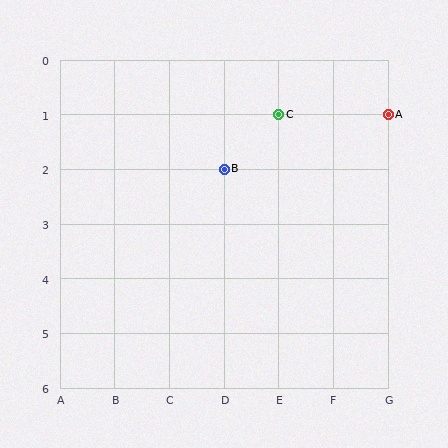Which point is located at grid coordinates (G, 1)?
Point A is at (G, 1).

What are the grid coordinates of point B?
Point B is at grid coordinates (D, 2).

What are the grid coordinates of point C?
Point C is at grid coordinates (E, 1).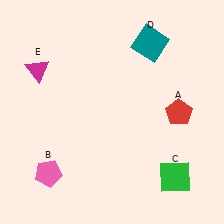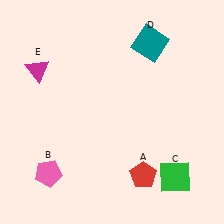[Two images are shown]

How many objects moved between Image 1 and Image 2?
1 object moved between the two images.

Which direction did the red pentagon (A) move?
The red pentagon (A) moved down.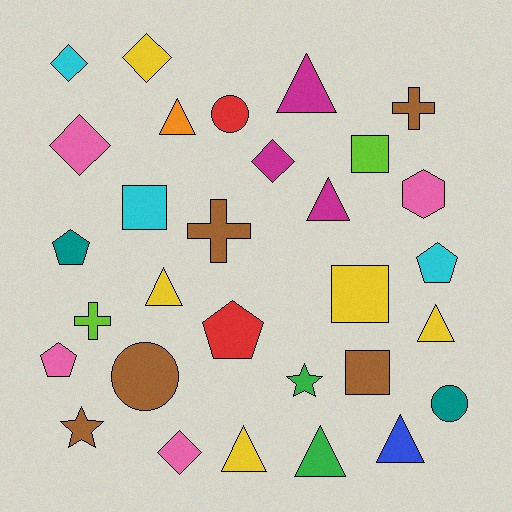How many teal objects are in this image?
There are 2 teal objects.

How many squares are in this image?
There are 4 squares.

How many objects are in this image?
There are 30 objects.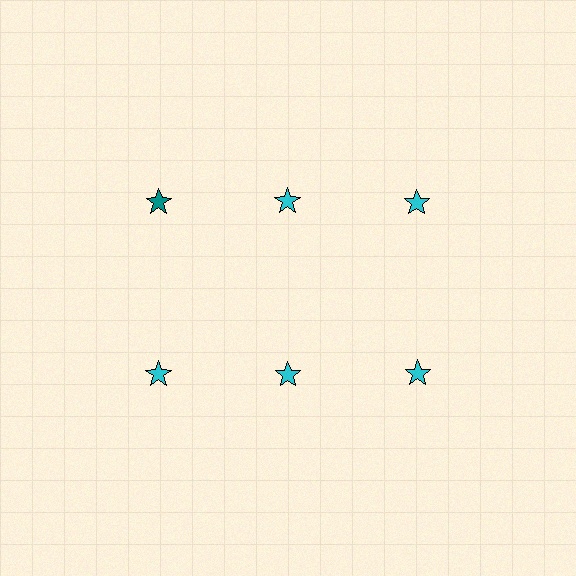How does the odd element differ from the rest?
It has a different color: teal instead of cyan.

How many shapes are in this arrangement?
There are 6 shapes arranged in a grid pattern.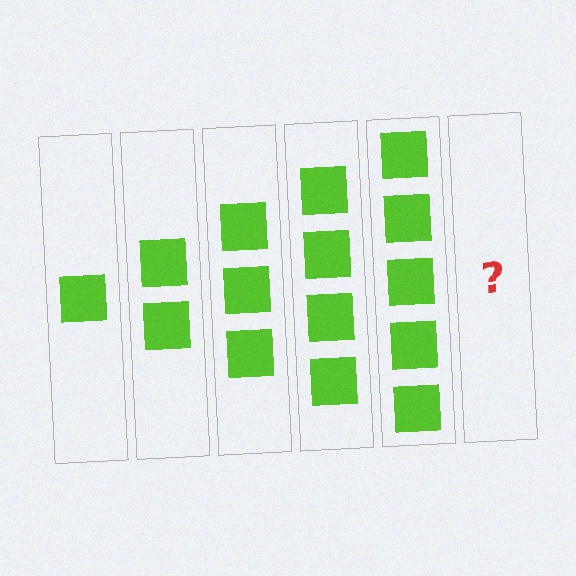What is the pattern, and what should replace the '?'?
The pattern is that each step adds one more square. The '?' should be 6 squares.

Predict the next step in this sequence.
The next step is 6 squares.